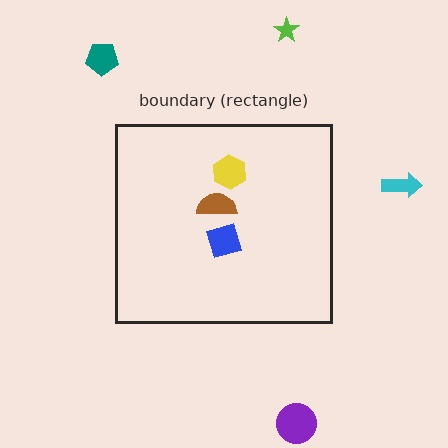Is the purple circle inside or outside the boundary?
Outside.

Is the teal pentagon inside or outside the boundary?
Outside.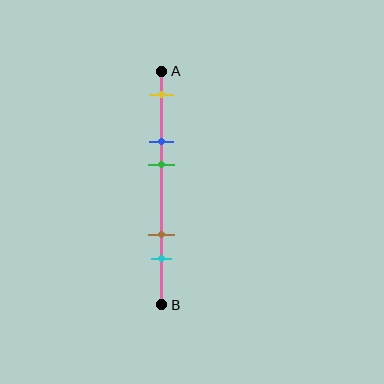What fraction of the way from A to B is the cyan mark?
The cyan mark is approximately 80% (0.8) of the way from A to B.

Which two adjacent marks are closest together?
The blue and green marks are the closest adjacent pair.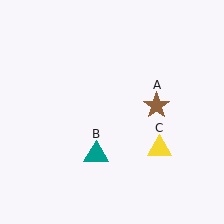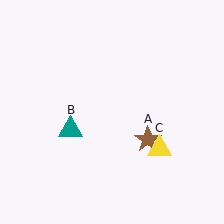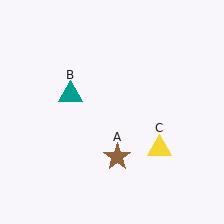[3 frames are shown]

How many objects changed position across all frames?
2 objects changed position: brown star (object A), teal triangle (object B).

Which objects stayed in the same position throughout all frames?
Yellow triangle (object C) remained stationary.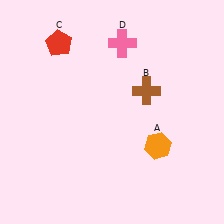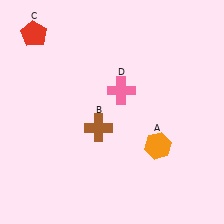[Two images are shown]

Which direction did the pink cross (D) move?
The pink cross (D) moved down.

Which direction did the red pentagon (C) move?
The red pentagon (C) moved left.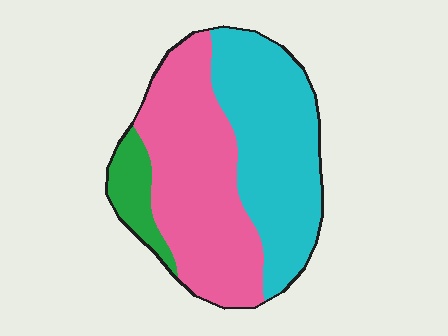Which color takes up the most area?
Pink, at roughly 45%.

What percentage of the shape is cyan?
Cyan covers 43% of the shape.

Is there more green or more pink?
Pink.